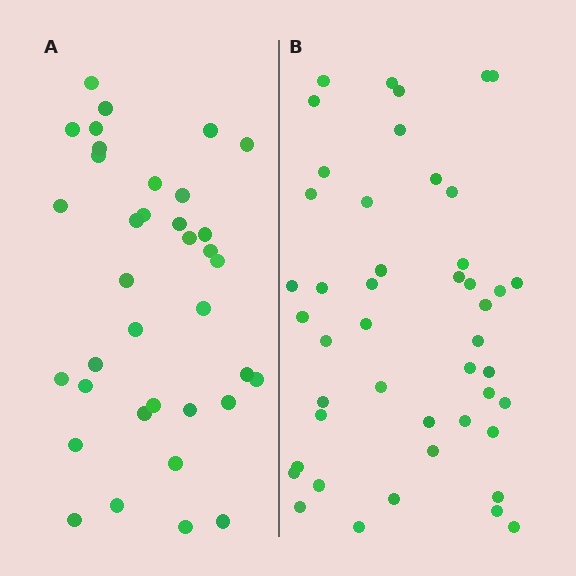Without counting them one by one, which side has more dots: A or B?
Region B (the right region) has more dots.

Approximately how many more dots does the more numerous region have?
Region B has roughly 10 or so more dots than region A.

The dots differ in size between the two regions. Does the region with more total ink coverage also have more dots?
No. Region A has more total ink coverage because its dots are larger, but region B actually contains more individual dots. Total area can be misleading — the number of items is what matters here.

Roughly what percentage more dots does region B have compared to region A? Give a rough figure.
About 30% more.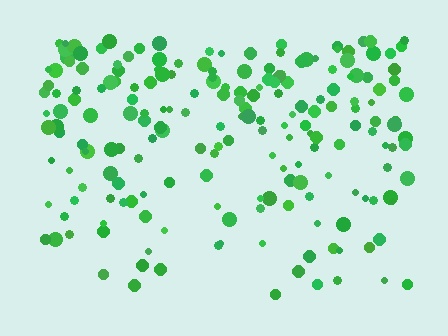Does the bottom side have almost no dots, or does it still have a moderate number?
Still a moderate number, just noticeably fewer than the top.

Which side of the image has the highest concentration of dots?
The top.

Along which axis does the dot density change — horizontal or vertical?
Vertical.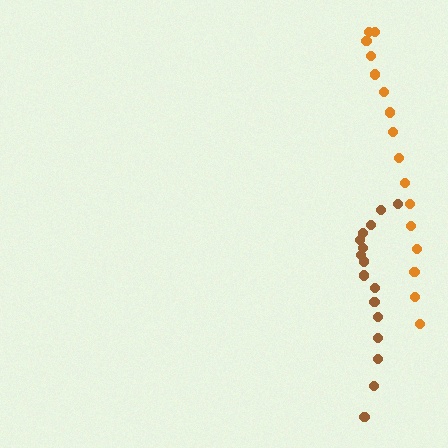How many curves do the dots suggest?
There are 2 distinct paths.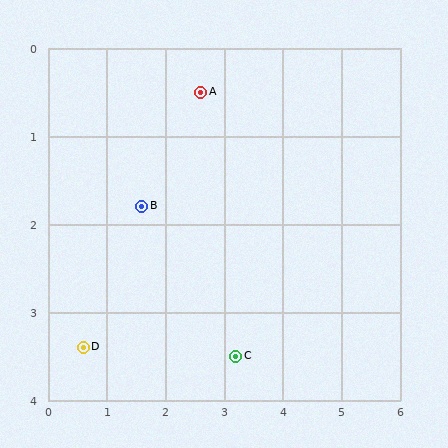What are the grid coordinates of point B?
Point B is at approximately (1.6, 1.8).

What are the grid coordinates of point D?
Point D is at approximately (0.6, 3.4).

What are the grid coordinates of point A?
Point A is at approximately (2.6, 0.5).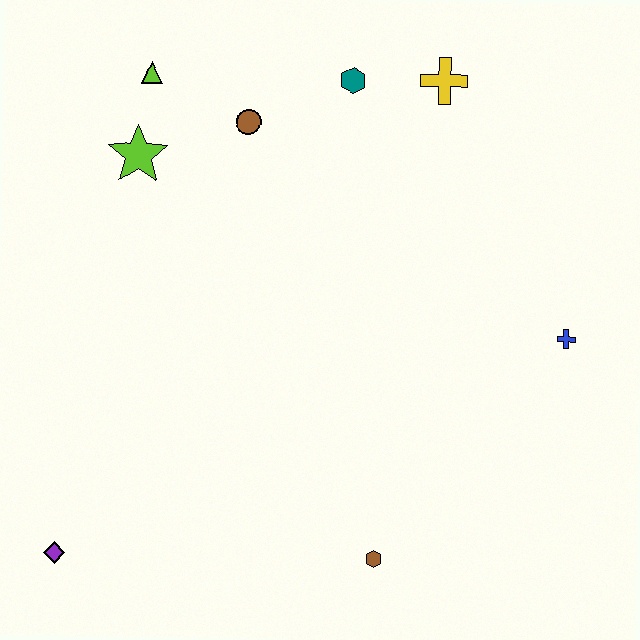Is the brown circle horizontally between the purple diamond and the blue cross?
Yes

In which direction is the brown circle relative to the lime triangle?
The brown circle is to the right of the lime triangle.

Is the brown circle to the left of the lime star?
No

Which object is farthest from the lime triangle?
The brown hexagon is farthest from the lime triangle.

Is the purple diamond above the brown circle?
No